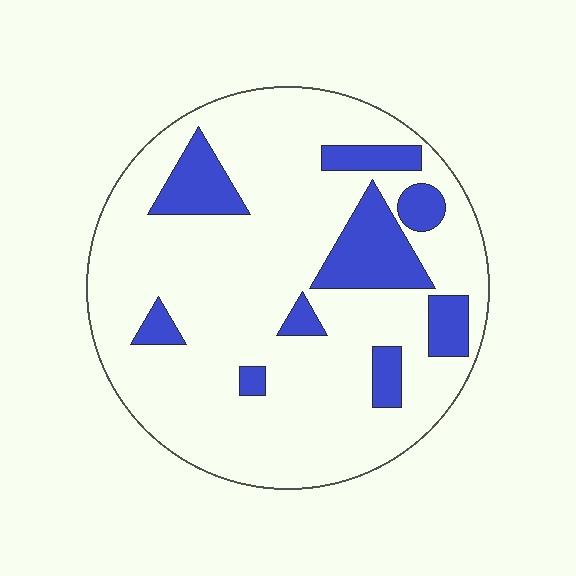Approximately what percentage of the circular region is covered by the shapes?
Approximately 20%.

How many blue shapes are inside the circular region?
9.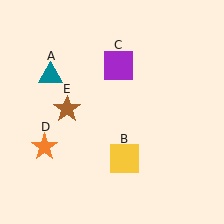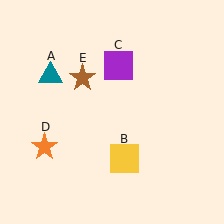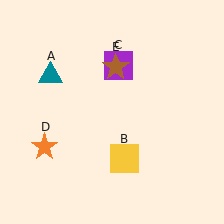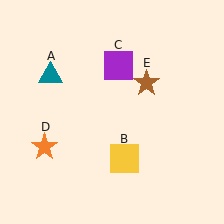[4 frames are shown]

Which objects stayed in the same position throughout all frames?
Teal triangle (object A) and yellow square (object B) and purple square (object C) and orange star (object D) remained stationary.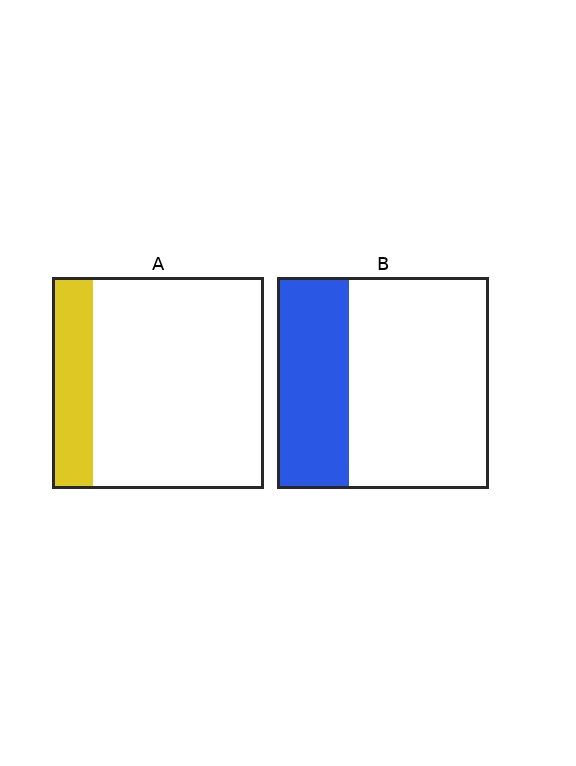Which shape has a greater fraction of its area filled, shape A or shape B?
Shape B.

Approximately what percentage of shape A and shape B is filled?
A is approximately 20% and B is approximately 35%.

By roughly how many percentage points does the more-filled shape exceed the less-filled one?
By roughly 15 percentage points (B over A).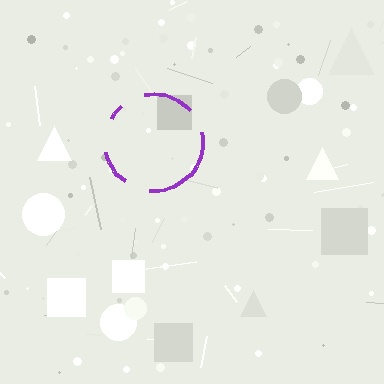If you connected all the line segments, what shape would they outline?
They would outline a circle.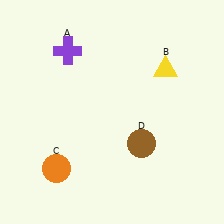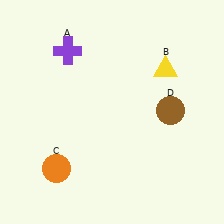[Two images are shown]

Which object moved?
The brown circle (D) moved up.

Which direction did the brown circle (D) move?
The brown circle (D) moved up.